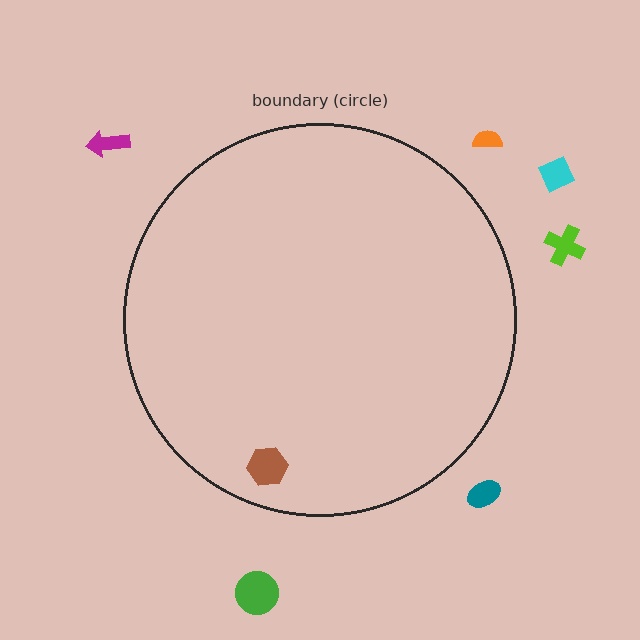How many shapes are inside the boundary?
1 inside, 6 outside.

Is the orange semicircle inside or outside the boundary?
Outside.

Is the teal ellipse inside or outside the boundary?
Outside.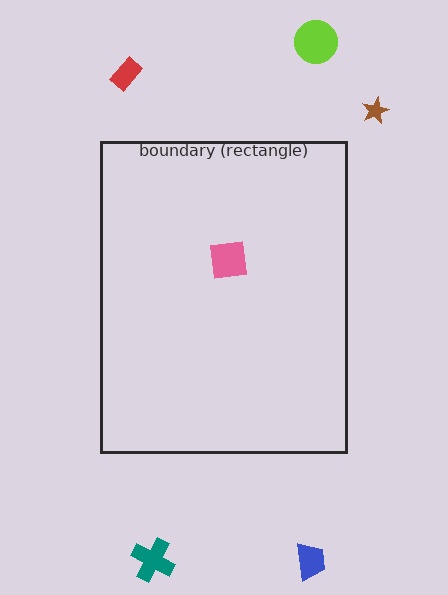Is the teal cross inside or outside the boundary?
Outside.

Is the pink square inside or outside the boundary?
Inside.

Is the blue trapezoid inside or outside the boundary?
Outside.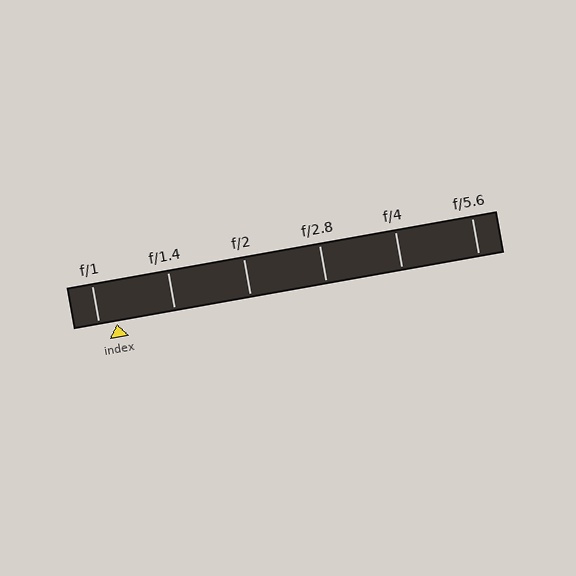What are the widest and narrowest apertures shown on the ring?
The widest aperture shown is f/1 and the narrowest is f/5.6.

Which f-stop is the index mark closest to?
The index mark is closest to f/1.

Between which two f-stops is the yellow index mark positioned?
The index mark is between f/1 and f/1.4.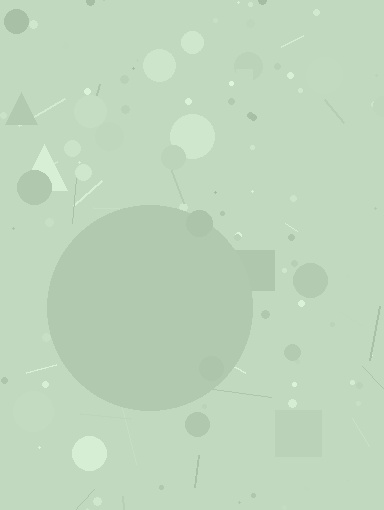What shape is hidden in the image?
A circle is hidden in the image.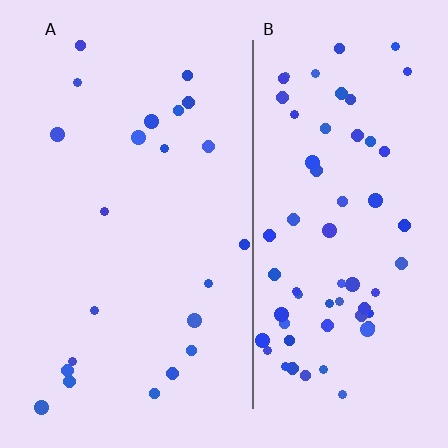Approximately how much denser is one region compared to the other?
Approximately 3.0× — region B over region A.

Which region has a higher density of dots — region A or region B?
B (the right).